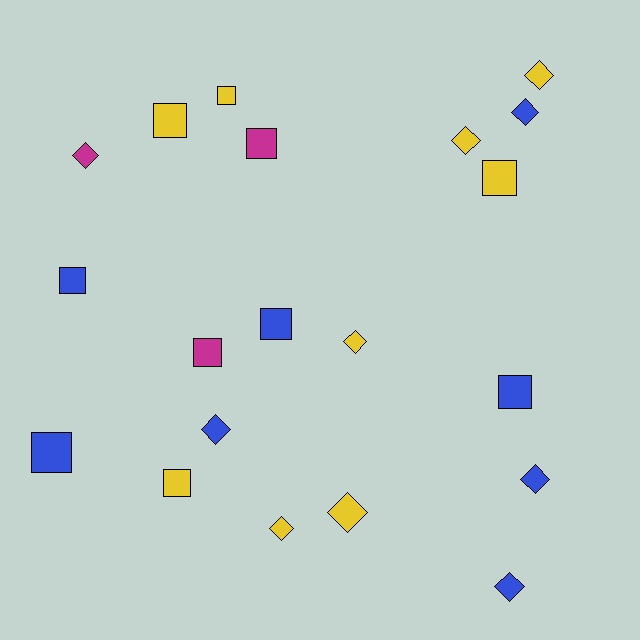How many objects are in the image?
There are 20 objects.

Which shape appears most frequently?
Diamond, with 10 objects.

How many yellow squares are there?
There are 4 yellow squares.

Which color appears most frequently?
Yellow, with 9 objects.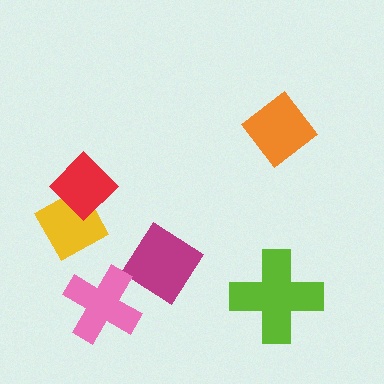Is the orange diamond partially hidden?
No, no other shape covers it.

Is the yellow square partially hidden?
Yes, it is partially covered by another shape.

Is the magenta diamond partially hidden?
Yes, it is partially covered by another shape.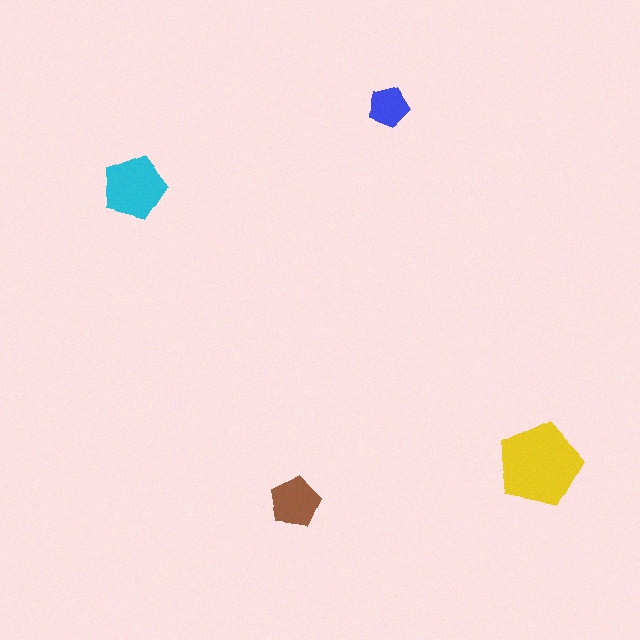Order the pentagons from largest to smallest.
the yellow one, the cyan one, the brown one, the blue one.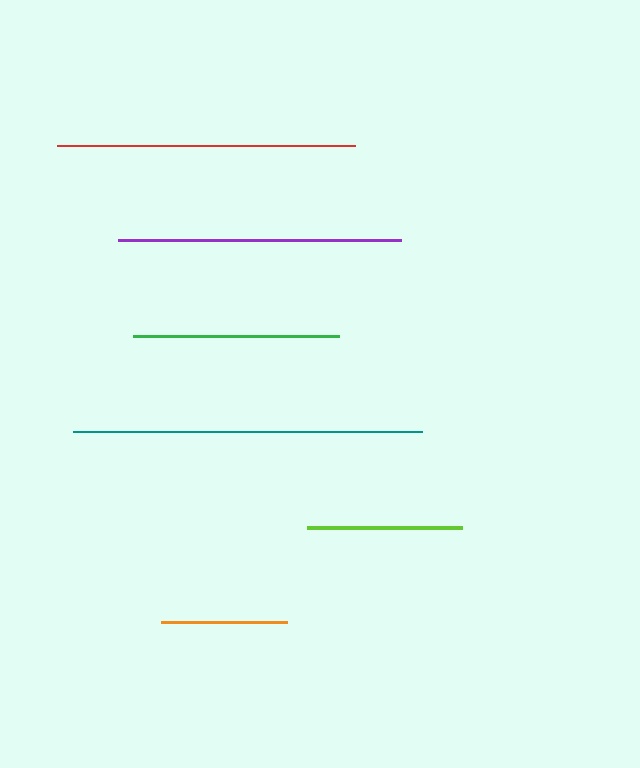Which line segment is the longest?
The teal line is the longest at approximately 349 pixels.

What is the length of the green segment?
The green segment is approximately 206 pixels long.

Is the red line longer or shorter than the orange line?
The red line is longer than the orange line.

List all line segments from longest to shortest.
From longest to shortest: teal, red, purple, green, lime, orange.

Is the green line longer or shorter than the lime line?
The green line is longer than the lime line.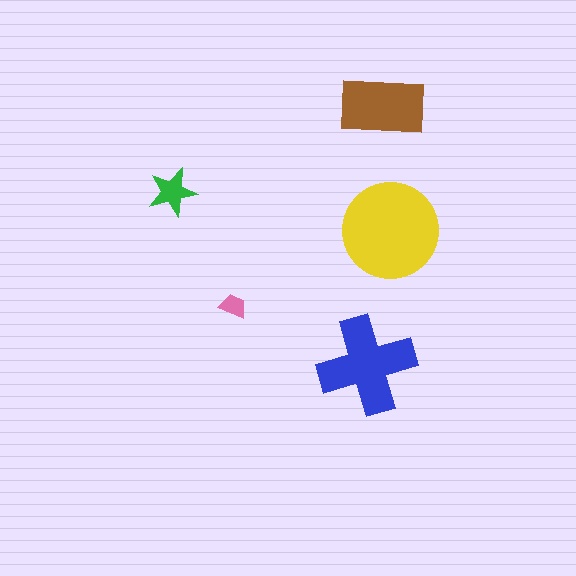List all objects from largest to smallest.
The yellow circle, the blue cross, the brown rectangle, the green star, the pink trapezoid.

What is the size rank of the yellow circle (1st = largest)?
1st.